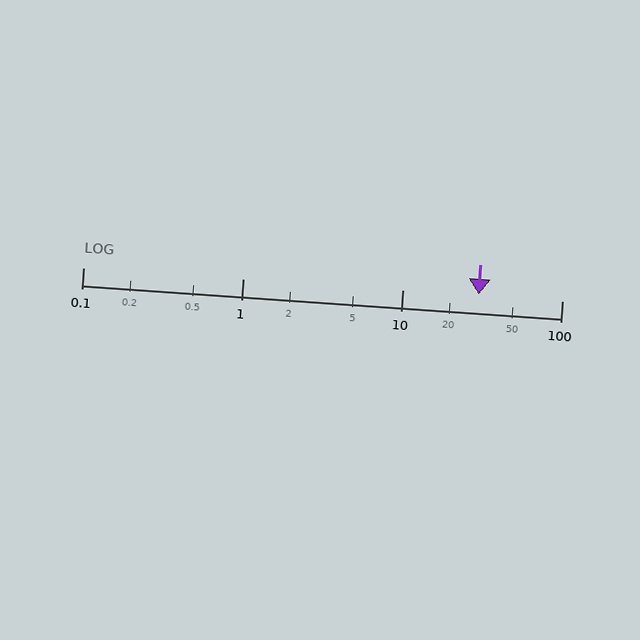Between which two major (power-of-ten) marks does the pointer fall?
The pointer is between 10 and 100.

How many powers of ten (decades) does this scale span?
The scale spans 3 decades, from 0.1 to 100.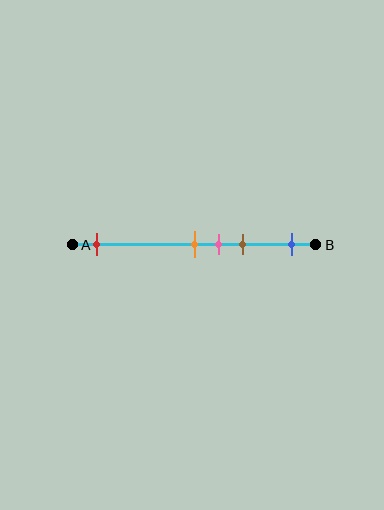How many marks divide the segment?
There are 5 marks dividing the segment.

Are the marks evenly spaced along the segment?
No, the marks are not evenly spaced.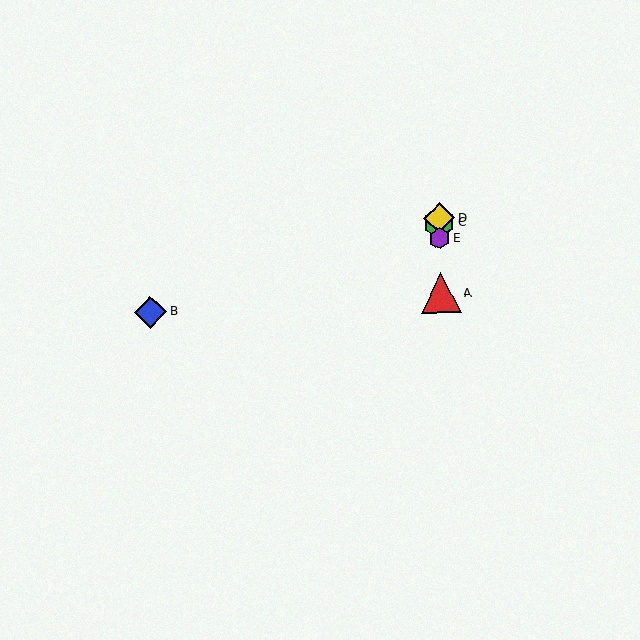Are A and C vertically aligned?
Yes, both are at x≈441.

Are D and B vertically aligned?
No, D is at x≈439 and B is at x≈150.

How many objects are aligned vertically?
4 objects (A, C, D, E) are aligned vertically.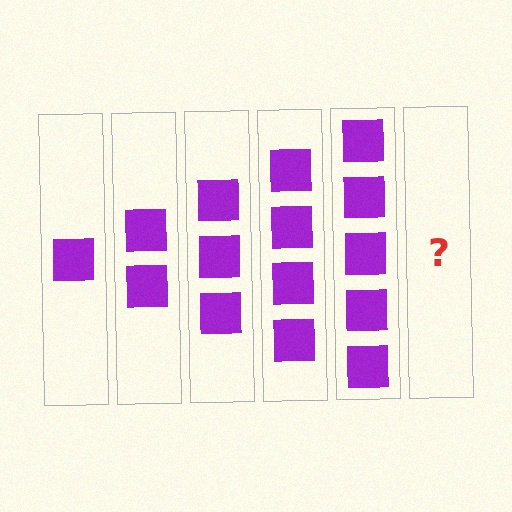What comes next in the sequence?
The next element should be 6 squares.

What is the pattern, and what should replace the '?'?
The pattern is that each step adds one more square. The '?' should be 6 squares.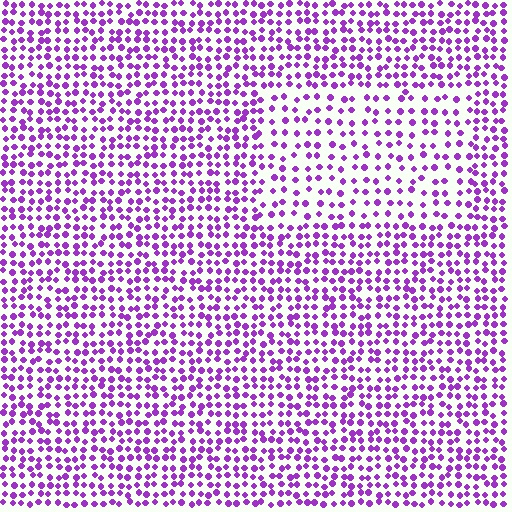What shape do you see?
I see a rectangle.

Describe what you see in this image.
The image contains small purple elements arranged at two different densities. A rectangle-shaped region is visible where the elements are less densely packed than the surrounding area.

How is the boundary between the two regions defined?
The boundary is defined by a change in element density (approximately 1.7x ratio). All elements are the same color, size, and shape.